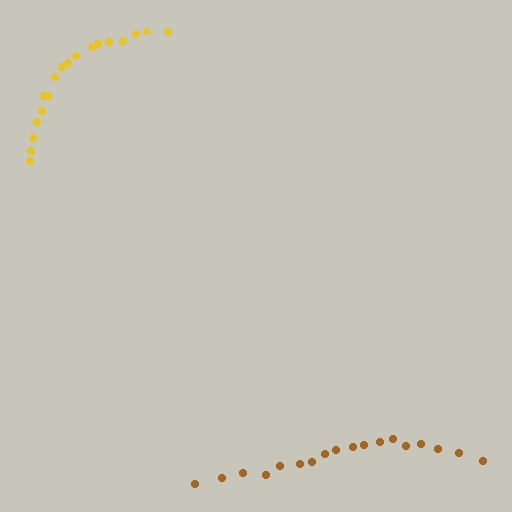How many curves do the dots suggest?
There are 2 distinct paths.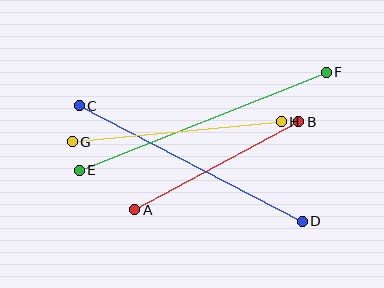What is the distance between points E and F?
The distance is approximately 266 pixels.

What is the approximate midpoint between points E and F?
The midpoint is at approximately (203, 121) pixels.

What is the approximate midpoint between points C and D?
The midpoint is at approximately (191, 163) pixels.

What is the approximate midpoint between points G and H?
The midpoint is at approximately (177, 132) pixels.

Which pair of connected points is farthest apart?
Points E and F are farthest apart.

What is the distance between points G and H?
The distance is approximately 210 pixels.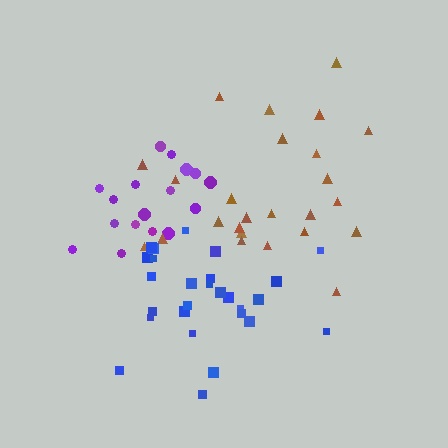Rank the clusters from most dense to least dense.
blue, purple, brown.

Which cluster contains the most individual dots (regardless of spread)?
Blue (27).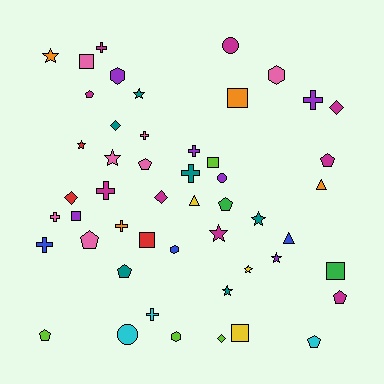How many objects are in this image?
There are 50 objects.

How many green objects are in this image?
There are 2 green objects.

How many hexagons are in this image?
There are 4 hexagons.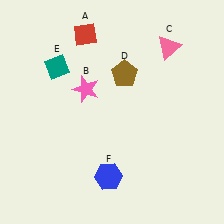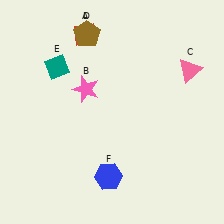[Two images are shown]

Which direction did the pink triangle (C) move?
The pink triangle (C) moved down.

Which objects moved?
The objects that moved are: the pink triangle (C), the brown pentagon (D).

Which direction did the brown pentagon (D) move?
The brown pentagon (D) moved up.